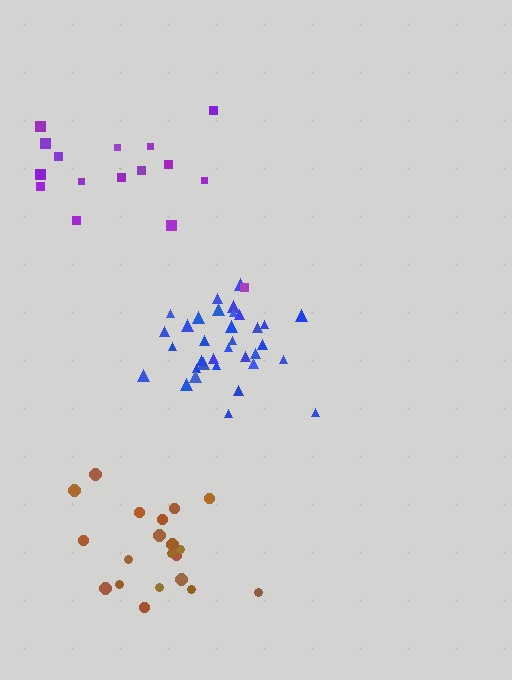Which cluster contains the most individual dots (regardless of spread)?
Blue (34).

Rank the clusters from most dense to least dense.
blue, brown, purple.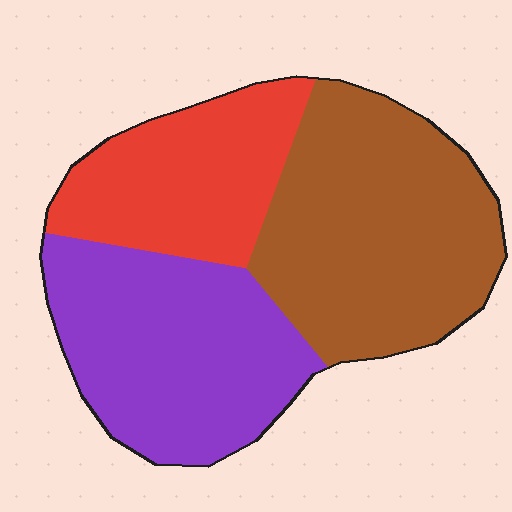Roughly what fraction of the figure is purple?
Purple takes up between a third and a half of the figure.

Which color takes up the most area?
Brown, at roughly 40%.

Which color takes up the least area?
Red, at roughly 25%.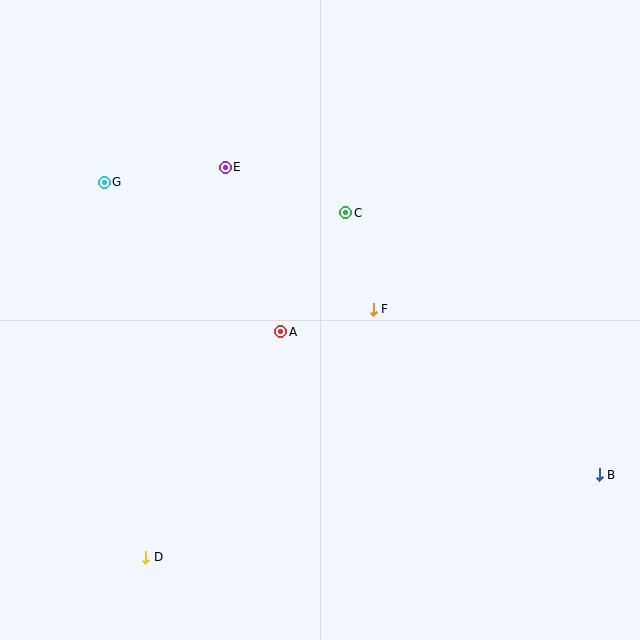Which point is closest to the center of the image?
Point A at (281, 332) is closest to the center.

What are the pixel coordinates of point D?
Point D is at (146, 557).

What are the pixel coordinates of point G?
Point G is at (104, 182).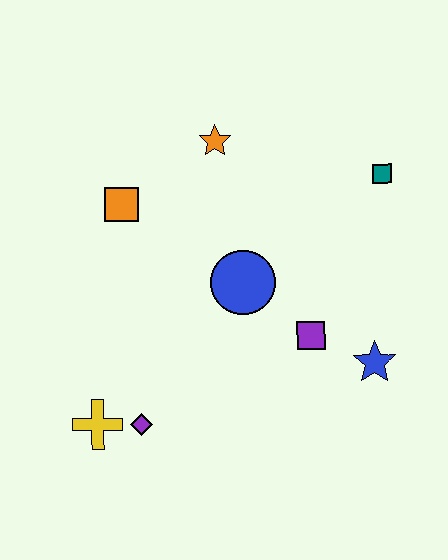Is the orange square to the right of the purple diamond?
No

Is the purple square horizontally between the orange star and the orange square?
No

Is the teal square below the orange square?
No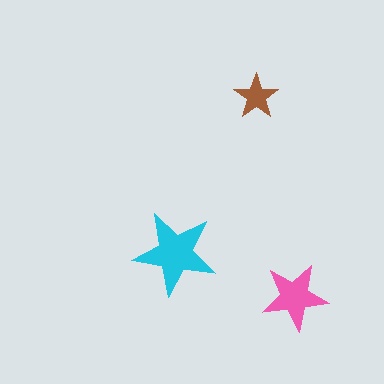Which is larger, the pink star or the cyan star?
The cyan one.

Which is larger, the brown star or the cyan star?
The cyan one.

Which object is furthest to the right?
The pink star is rightmost.